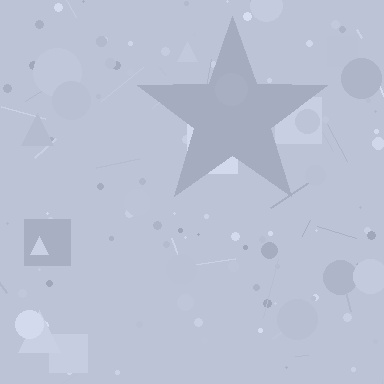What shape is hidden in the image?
A star is hidden in the image.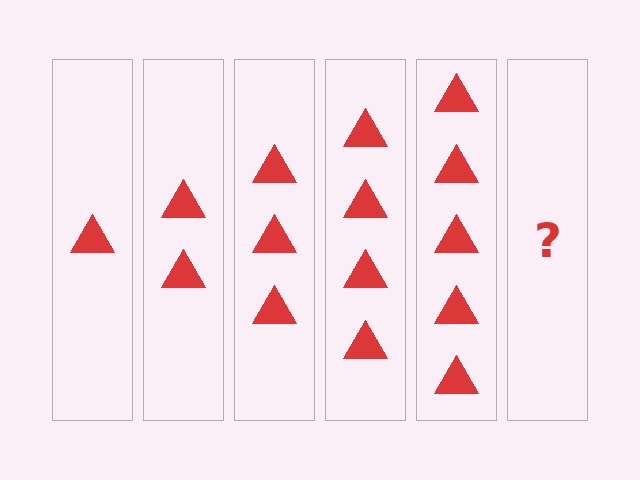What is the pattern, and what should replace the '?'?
The pattern is that each step adds one more triangle. The '?' should be 6 triangles.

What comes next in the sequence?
The next element should be 6 triangles.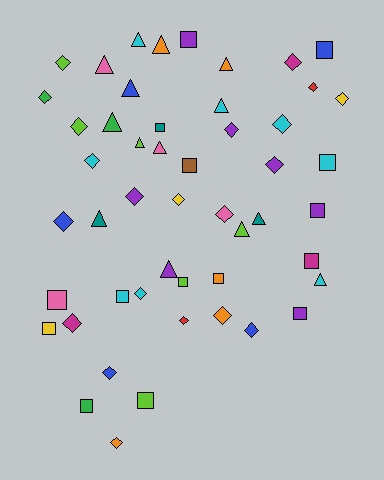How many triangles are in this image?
There are 14 triangles.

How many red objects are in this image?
There are 2 red objects.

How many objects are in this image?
There are 50 objects.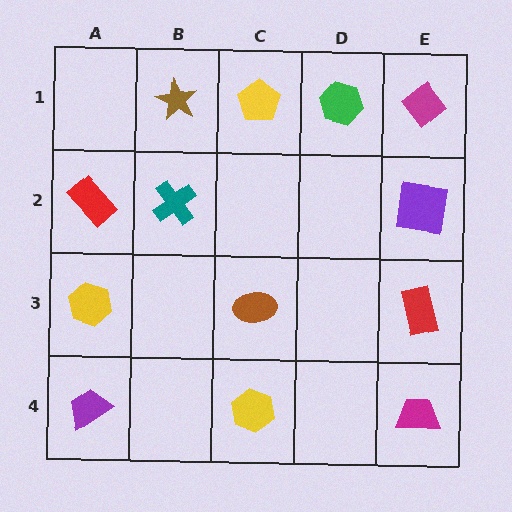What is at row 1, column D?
A green hexagon.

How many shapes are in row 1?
4 shapes.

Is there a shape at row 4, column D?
No, that cell is empty.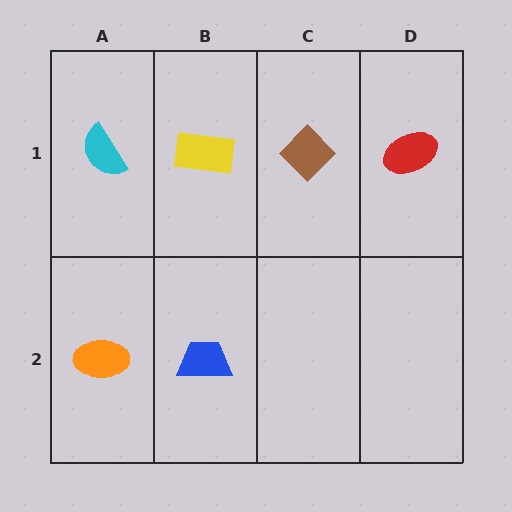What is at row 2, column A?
An orange ellipse.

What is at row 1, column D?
A red ellipse.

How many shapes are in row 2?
2 shapes.